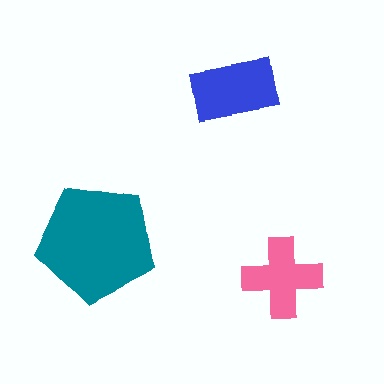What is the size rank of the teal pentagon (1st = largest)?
1st.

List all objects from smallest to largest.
The pink cross, the blue rectangle, the teal pentagon.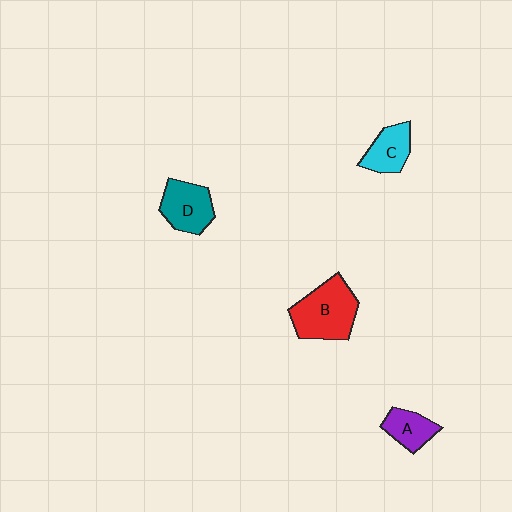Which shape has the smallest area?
Shape A (purple).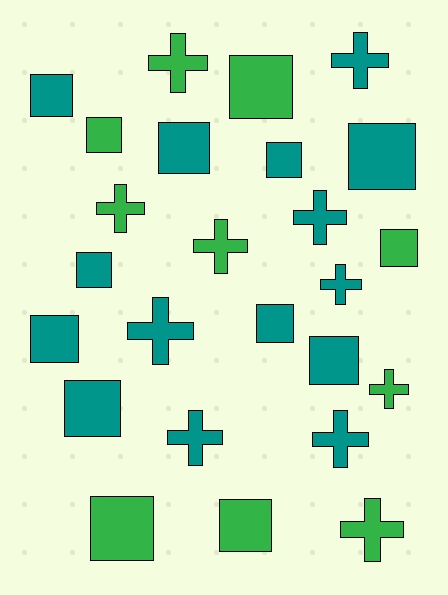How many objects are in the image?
There are 25 objects.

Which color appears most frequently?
Teal, with 15 objects.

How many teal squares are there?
There are 9 teal squares.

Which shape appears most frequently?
Square, with 14 objects.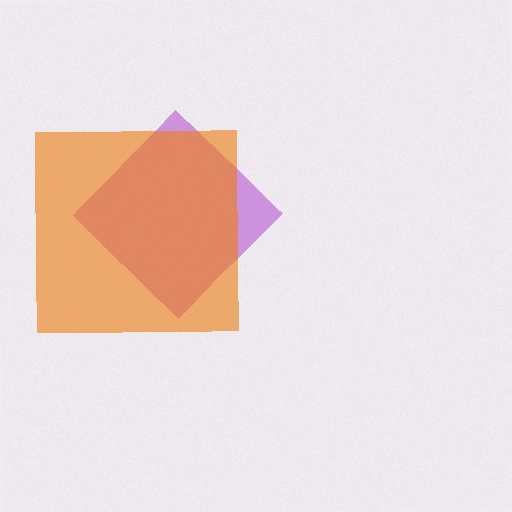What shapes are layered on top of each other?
The layered shapes are: a purple diamond, an orange square.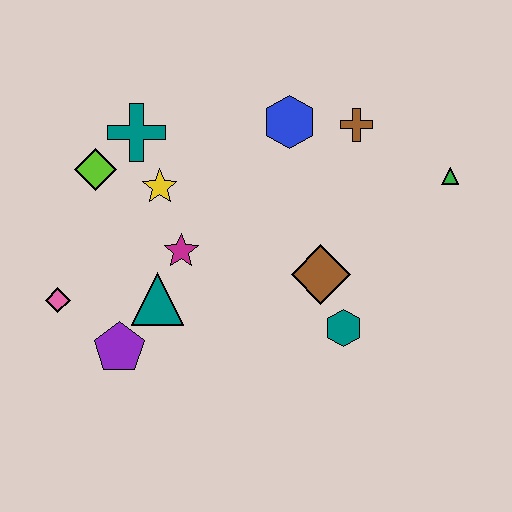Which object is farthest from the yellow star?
The green triangle is farthest from the yellow star.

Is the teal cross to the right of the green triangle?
No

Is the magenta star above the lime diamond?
No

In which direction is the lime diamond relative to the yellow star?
The lime diamond is to the left of the yellow star.